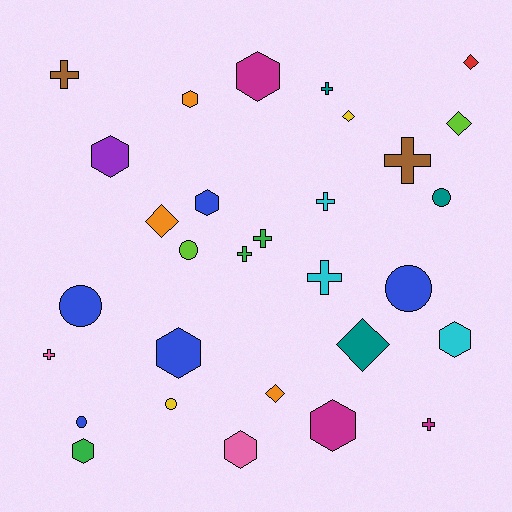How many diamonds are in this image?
There are 6 diamonds.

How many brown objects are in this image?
There are 2 brown objects.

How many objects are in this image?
There are 30 objects.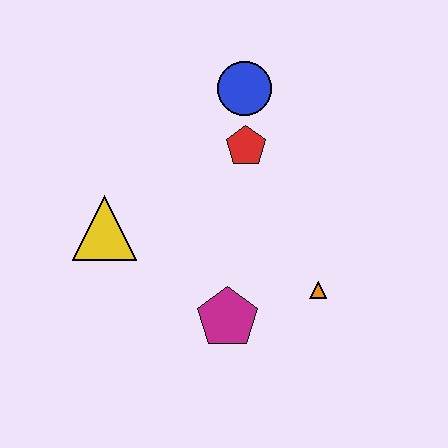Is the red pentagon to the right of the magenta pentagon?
Yes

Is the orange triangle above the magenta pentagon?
Yes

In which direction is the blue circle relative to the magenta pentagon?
The blue circle is above the magenta pentagon.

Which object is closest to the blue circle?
The red pentagon is closest to the blue circle.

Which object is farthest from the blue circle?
The magenta pentagon is farthest from the blue circle.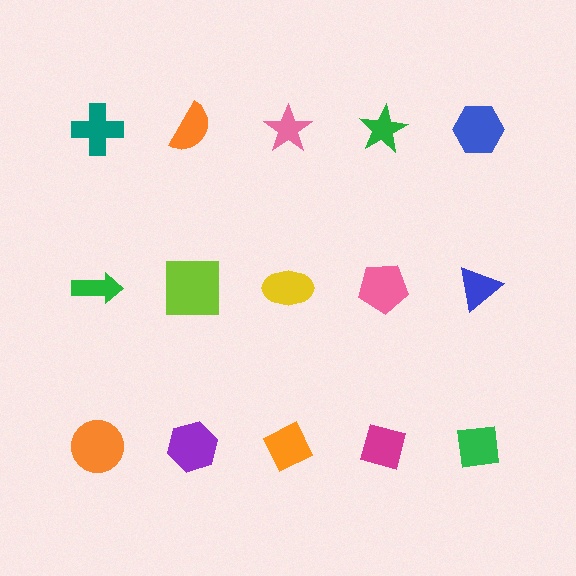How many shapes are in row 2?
5 shapes.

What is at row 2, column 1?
A green arrow.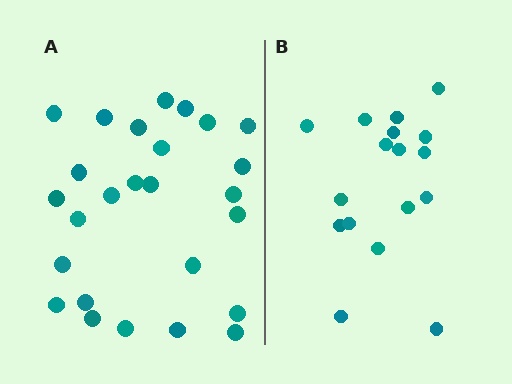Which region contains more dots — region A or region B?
Region A (the left region) has more dots.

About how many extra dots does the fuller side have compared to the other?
Region A has roughly 8 or so more dots than region B.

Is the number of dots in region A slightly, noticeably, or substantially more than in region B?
Region A has substantially more. The ratio is roughly 1.5 to 1.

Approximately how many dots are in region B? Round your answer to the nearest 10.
About 20 dots. (The exact count is 17, which rounds to 20.)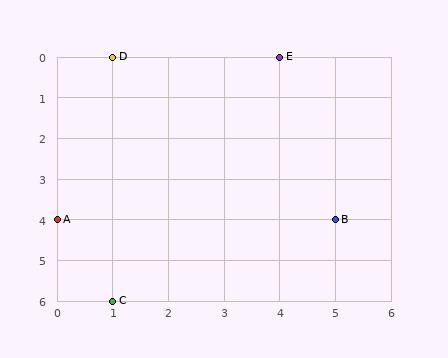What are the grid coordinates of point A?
Point A is at grid coordinates (0, 4).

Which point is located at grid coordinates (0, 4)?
Point A is at (0, 4).